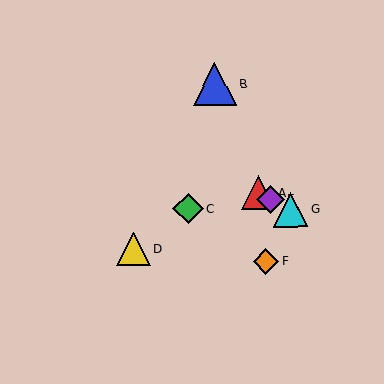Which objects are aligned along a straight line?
Objects A, E, G are aligned along a straight line.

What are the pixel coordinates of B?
Object B is at (215, 84).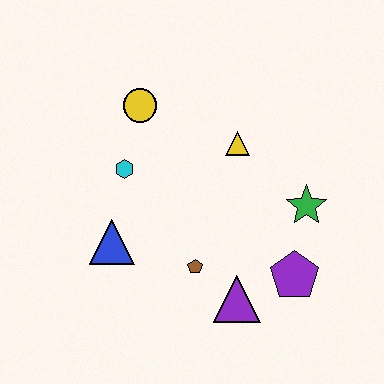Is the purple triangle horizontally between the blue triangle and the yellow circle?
No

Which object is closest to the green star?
The purple pentagon is closest to the green star.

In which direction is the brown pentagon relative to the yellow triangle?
The brown pentagon is below the yellow triangle.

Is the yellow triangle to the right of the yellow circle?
Yes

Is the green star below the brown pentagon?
No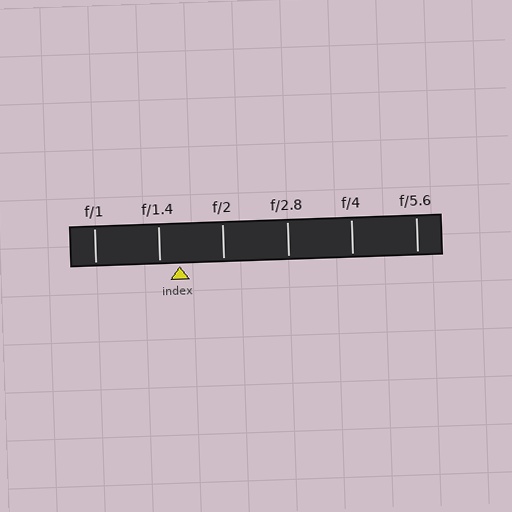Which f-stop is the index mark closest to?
The index mark is closest to f/1.4.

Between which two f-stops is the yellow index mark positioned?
The index mark is between f/1.4 and f/2.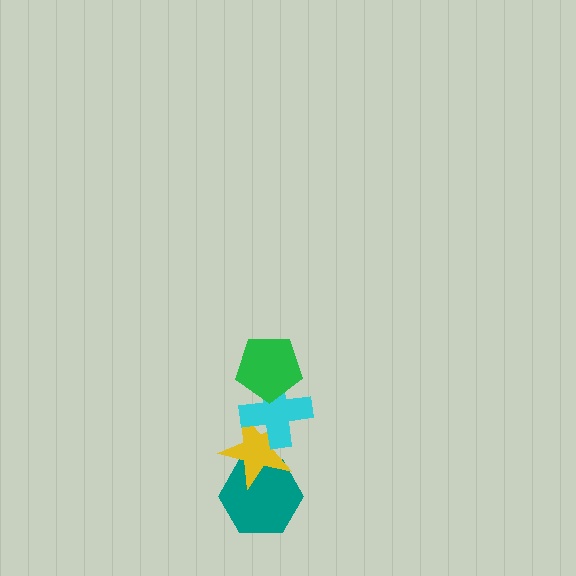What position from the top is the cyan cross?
The cyan cross is 2nd from the top.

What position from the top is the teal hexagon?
The teal hexagon is 4th from the top.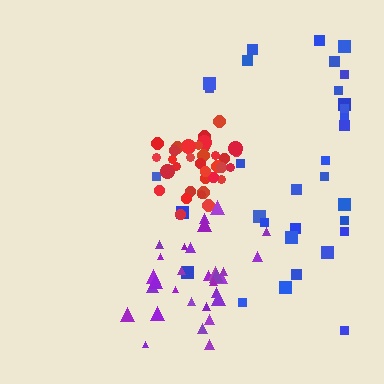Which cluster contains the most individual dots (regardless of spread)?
Red (34).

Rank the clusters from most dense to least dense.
red, purple, blue.